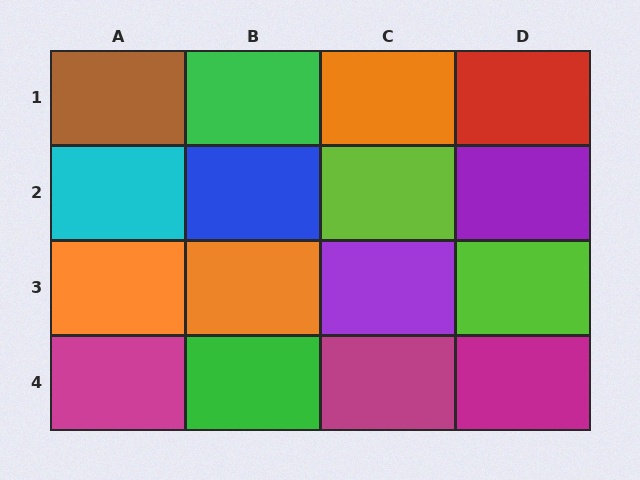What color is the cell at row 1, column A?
Brown.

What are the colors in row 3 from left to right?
Orange, orange, purple, lime.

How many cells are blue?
1 cell is blue.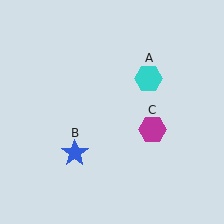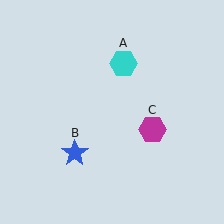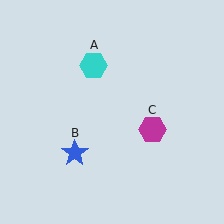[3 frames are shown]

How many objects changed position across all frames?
1 object changed position: cyan hexagon (object A).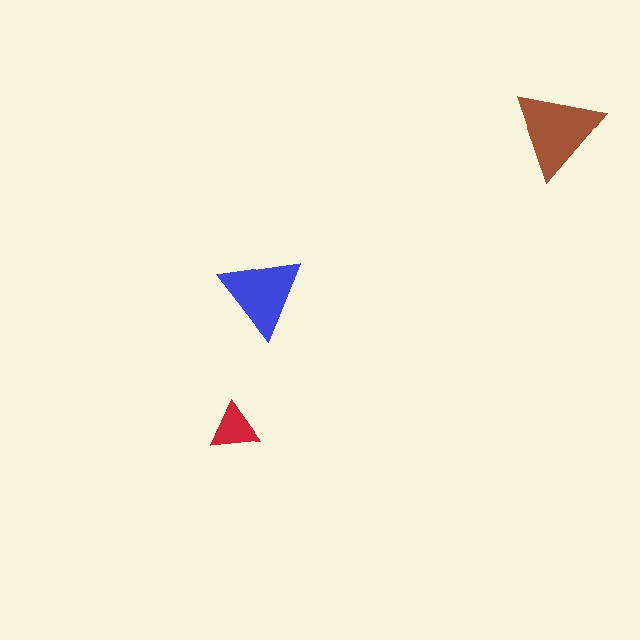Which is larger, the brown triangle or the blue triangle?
The brown one.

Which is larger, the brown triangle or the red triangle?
The brown one.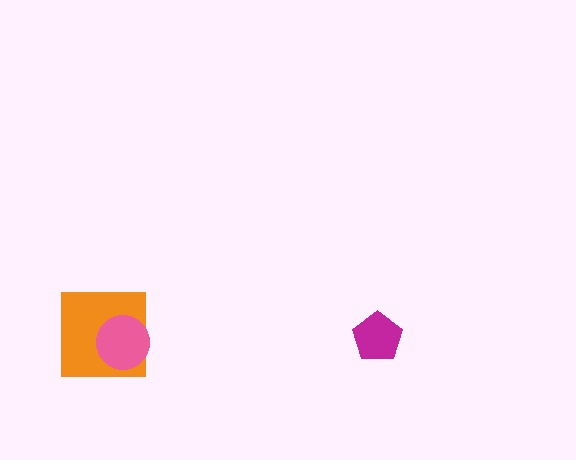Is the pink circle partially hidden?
No, no other shape covers it.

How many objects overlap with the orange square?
1 object overlaps with the orange square.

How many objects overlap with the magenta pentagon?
0 objects overlap with the magenta pentagon.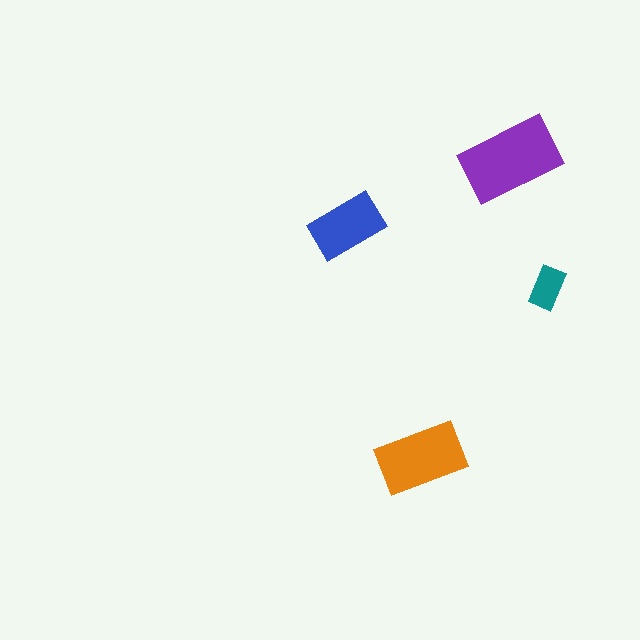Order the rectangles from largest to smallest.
the purple one, the orange one, the blue one, the teal one.